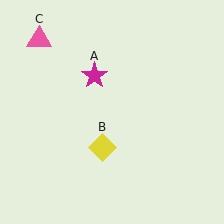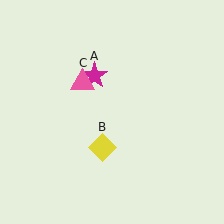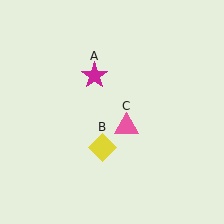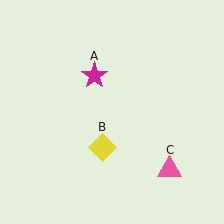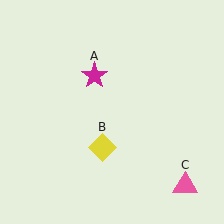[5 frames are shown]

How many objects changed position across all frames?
1 object changed position: pink triangle (object C).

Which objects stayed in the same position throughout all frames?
Magenta star (object A) and yellow diamond (object B) remained stationary.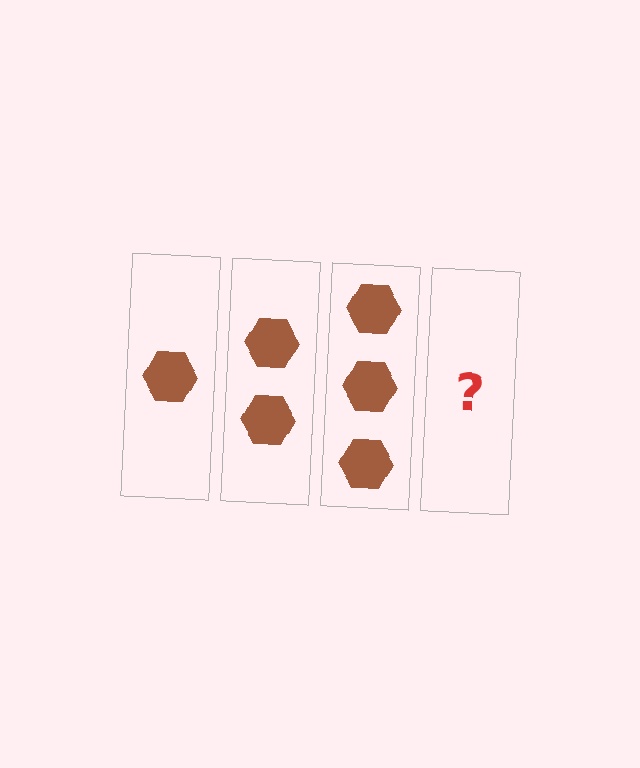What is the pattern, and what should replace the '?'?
The pattern is that each step adds one more hexagon. The '?' should be 4 hexagons.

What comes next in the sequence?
The next element should be 4 hexagons.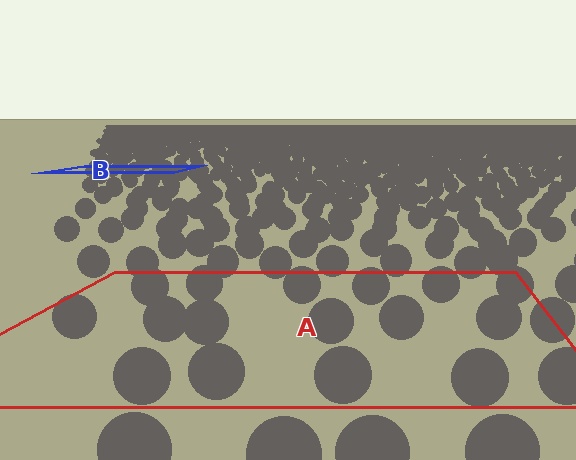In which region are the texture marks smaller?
The texture marks are smaller in region B, because it is farther away.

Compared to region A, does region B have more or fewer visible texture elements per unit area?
Region B has more texture elements per unit area — they are packed more densely because it is farther away.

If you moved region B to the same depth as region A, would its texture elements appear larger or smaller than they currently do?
They would appear larger. At a closer depth, the same texture elements are projected at a bigger on-screen size.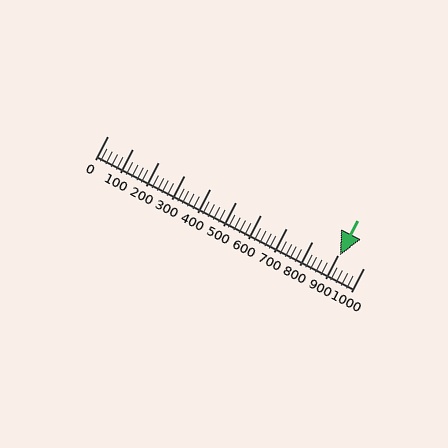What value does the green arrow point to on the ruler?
The green arrow points to approximately 907.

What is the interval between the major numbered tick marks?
The major tick marks are spaced 100 units apart.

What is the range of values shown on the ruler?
The ruler shows values from 0 to 1000.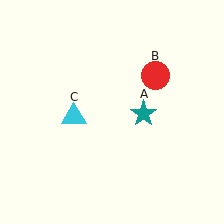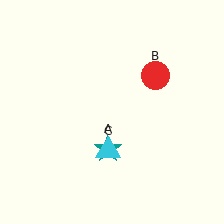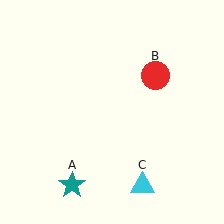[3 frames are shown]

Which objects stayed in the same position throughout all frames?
Red circle (object B) remained stationary.